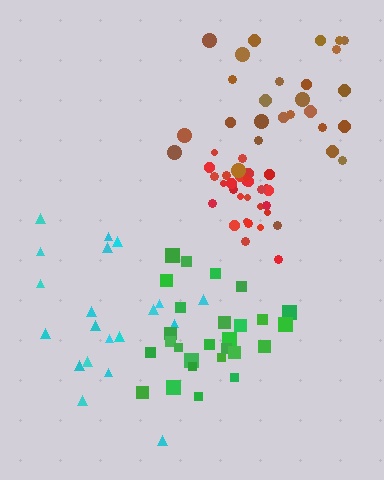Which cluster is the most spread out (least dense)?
Cyan.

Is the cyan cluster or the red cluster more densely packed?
Red.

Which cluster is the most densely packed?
Red.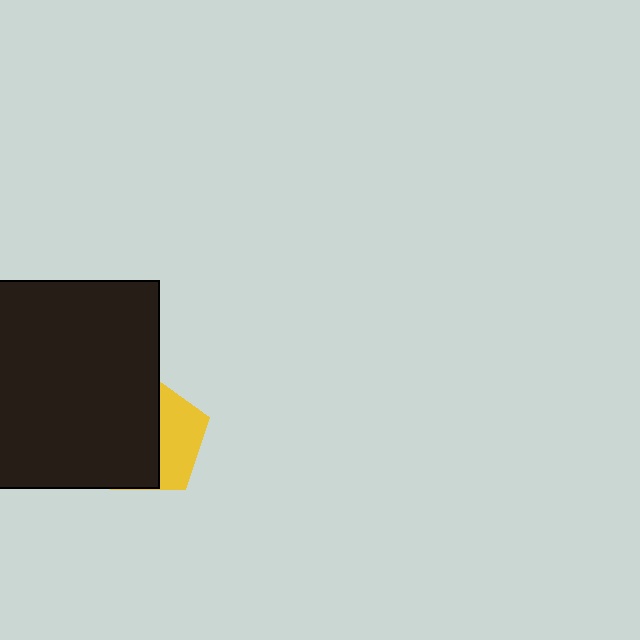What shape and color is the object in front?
The object in front is a black rectangle.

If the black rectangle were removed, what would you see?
You would see the complete yellow pentagon.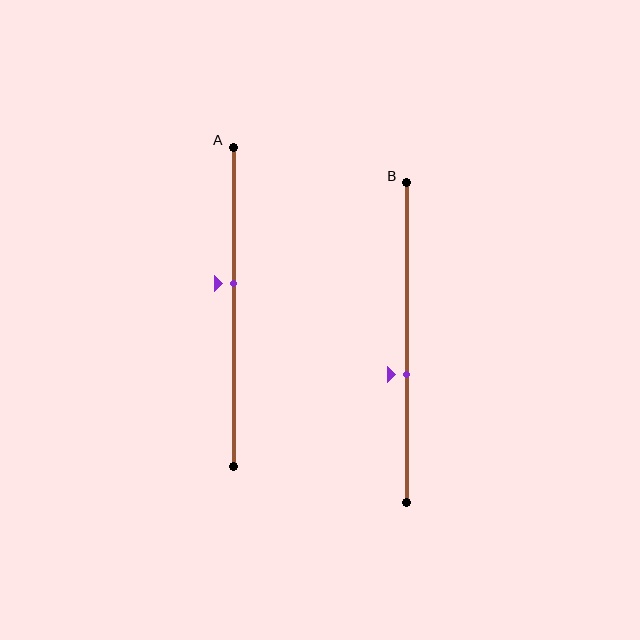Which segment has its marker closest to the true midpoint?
Segment A has its marker closest to the true midpoint.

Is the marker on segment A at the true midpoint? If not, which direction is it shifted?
No, the marker on segment A is shifted upward by about 7% of the segment length.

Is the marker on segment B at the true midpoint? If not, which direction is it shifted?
No, the marker on segment B is shifted downward by about 10% of the segment length.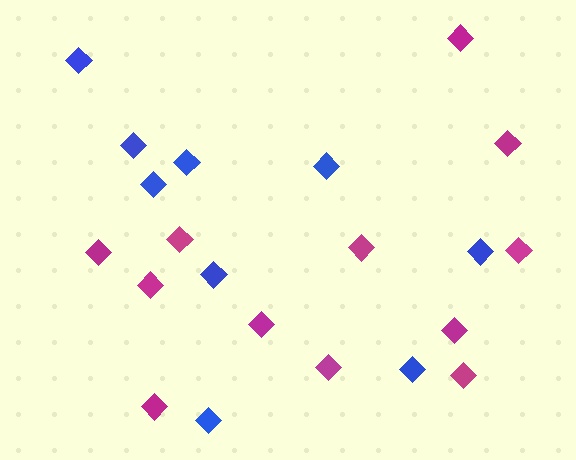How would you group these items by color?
There are 2 groups: one group of blue diamonds (9) and one group of magenta diamonds (12).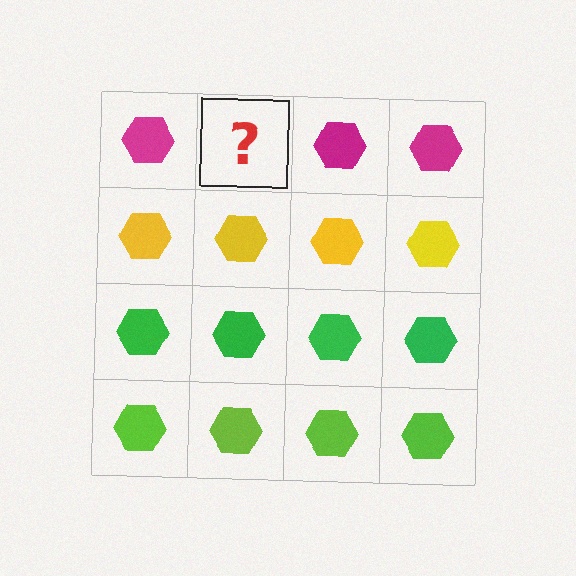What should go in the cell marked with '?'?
The missing cell should contain a magenta hexagon.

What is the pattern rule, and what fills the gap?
The rule is that each row has a consistent color. The gap should be filled with a magenta hexagon.